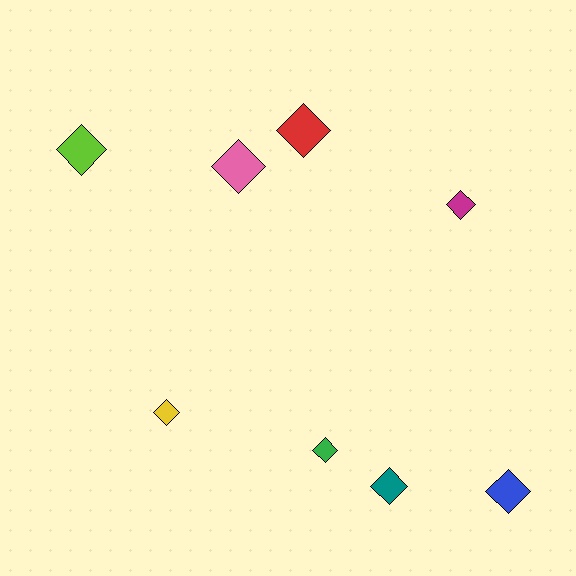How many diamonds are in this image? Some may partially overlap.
There are 8 diamonds.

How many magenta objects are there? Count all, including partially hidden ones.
There is 1 magenta object.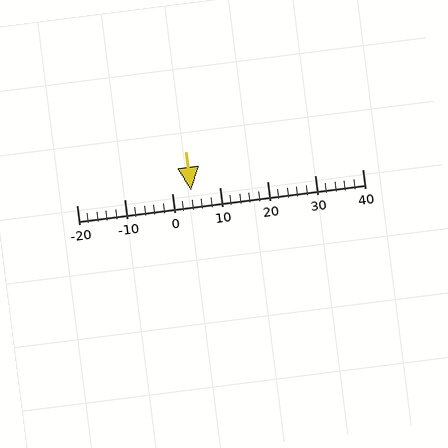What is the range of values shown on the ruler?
The ruler shows values from -20 to 40.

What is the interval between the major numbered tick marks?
The major tick marks are spaced 10 units apart.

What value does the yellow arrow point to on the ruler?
The yellow arrow points to approximately 4.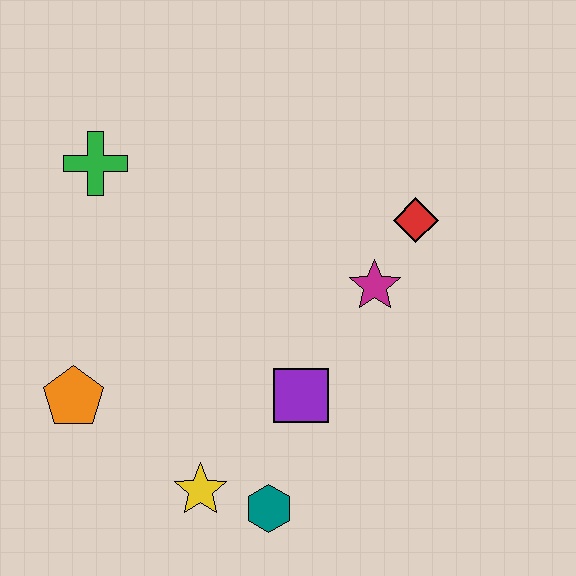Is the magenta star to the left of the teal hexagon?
No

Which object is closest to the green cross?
The orange pentagon is closest to the green cross.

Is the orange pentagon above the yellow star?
Yes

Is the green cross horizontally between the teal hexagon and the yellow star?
No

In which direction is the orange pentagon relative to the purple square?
The orange pentagon is to the left of the purple square.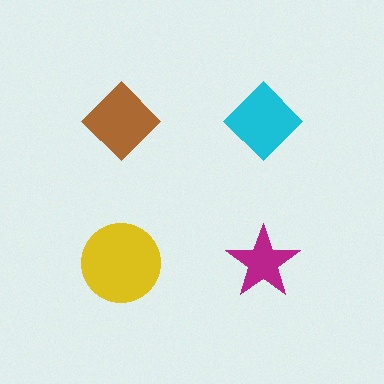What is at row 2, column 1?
A yellow circle.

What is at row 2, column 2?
A magenta star.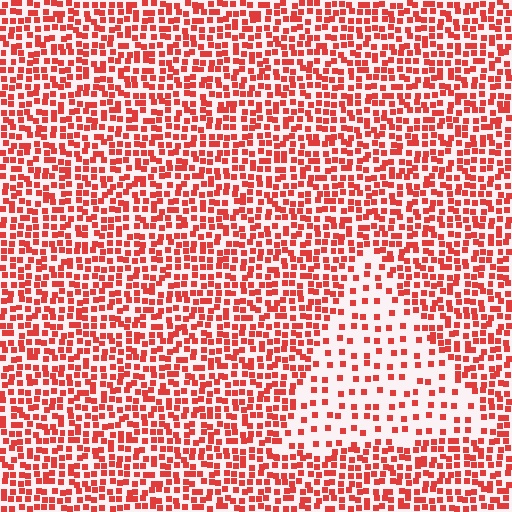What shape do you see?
I see a triangle.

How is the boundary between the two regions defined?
The boundary is defined by a change in element density (approximately 2.4x ratio). All elements are the same color, size, and shape.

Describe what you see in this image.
The image contains small red elements arranged at two different densities. A triangle-shaped region is visible where the elements are less densely packed than the surrounding area.